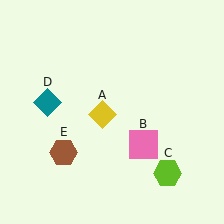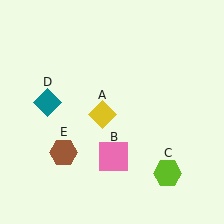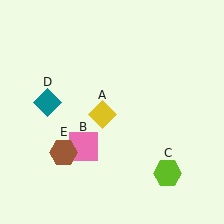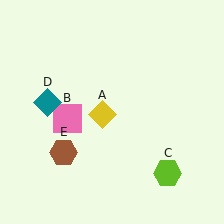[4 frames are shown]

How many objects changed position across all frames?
1 object changed position: pink square (object B).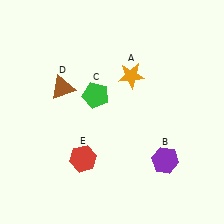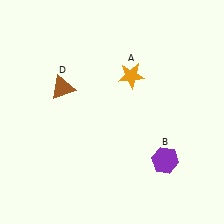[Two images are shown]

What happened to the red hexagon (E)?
The red hexagon (E) was removed in Image 2. It was in the bottom-left area of Image 1.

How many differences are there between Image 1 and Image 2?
There are 2 differences between the two images.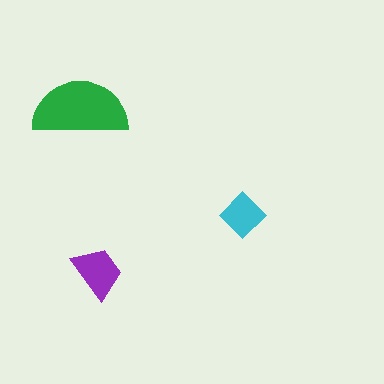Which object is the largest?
The green semicircle.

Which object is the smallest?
The cyan diamond.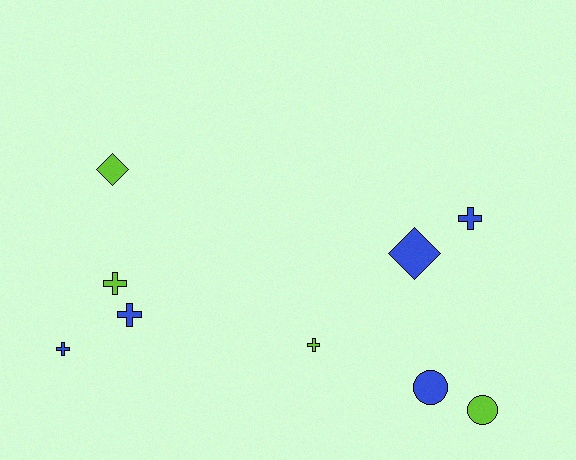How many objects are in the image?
There are 9 objects.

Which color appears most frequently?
Blue, with 5 objects.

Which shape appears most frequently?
Cross, with 5 objects.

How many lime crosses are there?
There are 2 lime crosses.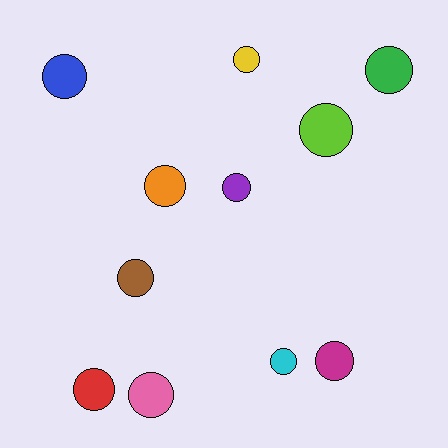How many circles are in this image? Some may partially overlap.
There are 11 circles.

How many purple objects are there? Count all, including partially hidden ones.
There is 1 purple object.